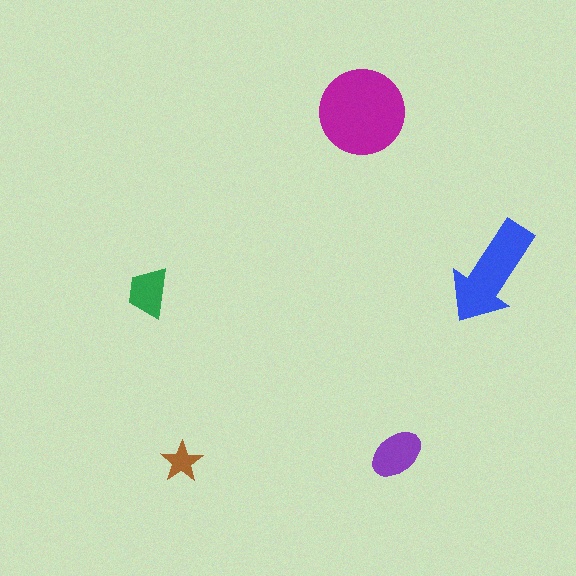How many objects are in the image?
There are 5 objects in the image.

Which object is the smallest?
The brown star.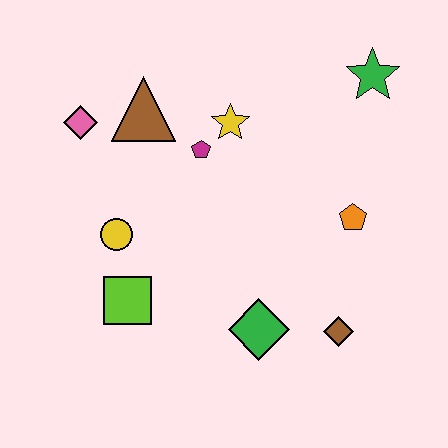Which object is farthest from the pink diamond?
The brown diamond is farthest from the pink diamond.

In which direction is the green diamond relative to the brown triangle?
The green diamond is below the brown triangle.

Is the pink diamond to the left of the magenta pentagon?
Yes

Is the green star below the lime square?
No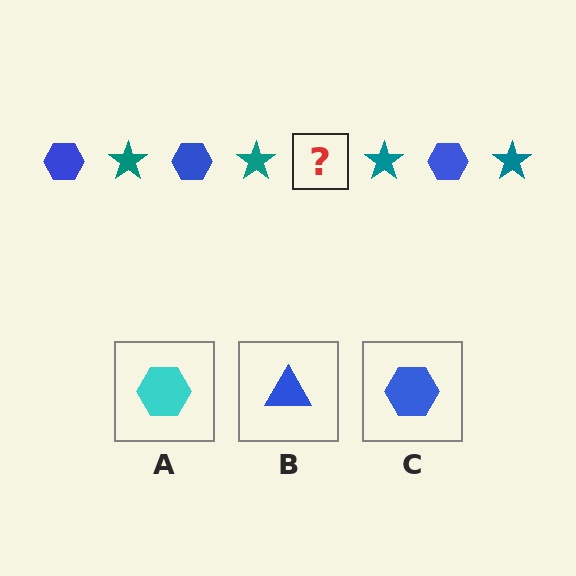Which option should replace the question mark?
Option C.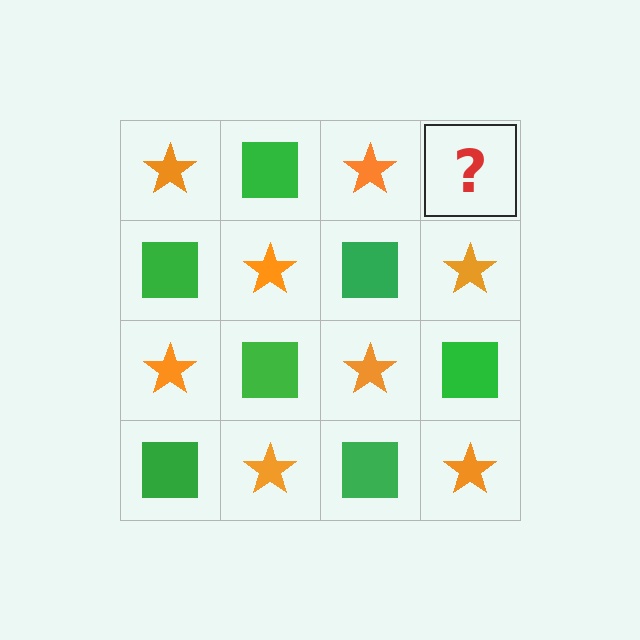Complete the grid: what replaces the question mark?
The question mark should be replaced with a green square.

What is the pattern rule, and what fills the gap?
The rule is that it alternates orange star and green square in a checkerboard pattern. The gap should be filled with a green square.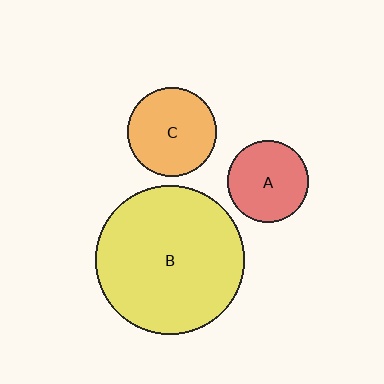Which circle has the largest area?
Circle B (yellow).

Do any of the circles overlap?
No, none of the circles overlap.